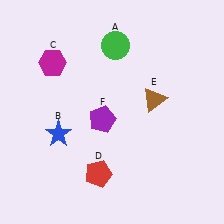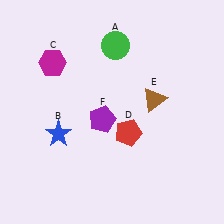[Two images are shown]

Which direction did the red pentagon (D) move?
The red pentagon (D) moved up.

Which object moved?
The red pentagon (D) moved up.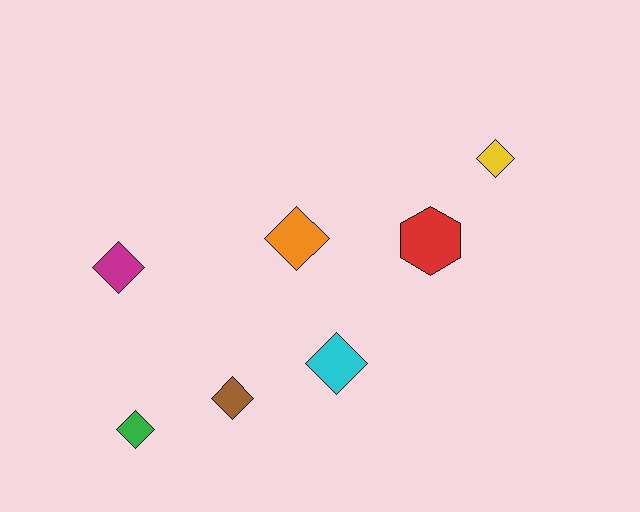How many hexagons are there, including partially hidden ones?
There is 1 hexagon.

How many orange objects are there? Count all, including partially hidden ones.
There is 1 orange object.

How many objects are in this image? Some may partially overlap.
There are 7 objects.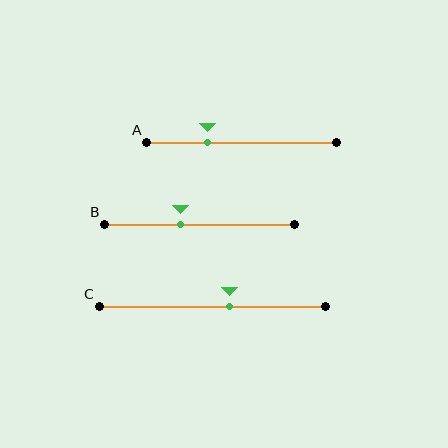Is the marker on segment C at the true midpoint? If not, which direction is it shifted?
No, the marker on segment C is shifted to the right by about 8% of the segment length.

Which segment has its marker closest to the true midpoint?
Segment C has its marker closest to the true midpoint.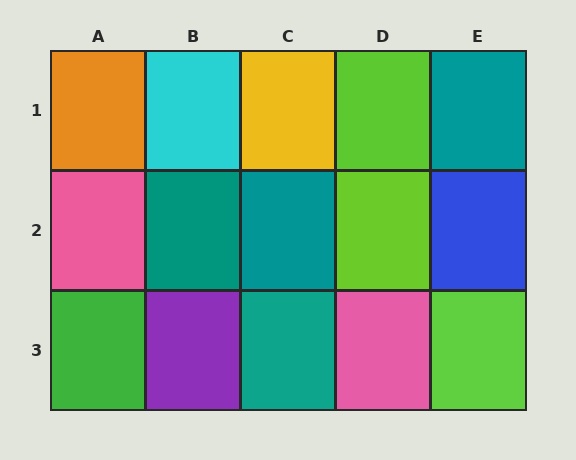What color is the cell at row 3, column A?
Green.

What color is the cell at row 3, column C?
Teal.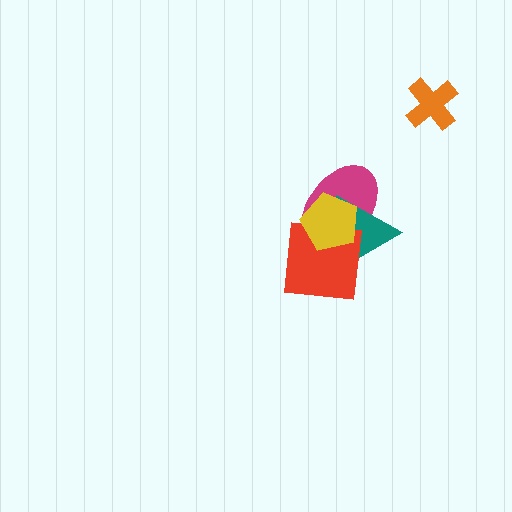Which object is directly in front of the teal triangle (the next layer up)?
The red square is directly in front of the teal triangle.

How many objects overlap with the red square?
3 objects overlap with the red square.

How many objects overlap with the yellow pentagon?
3 objects overlap with the yellow pentagon.